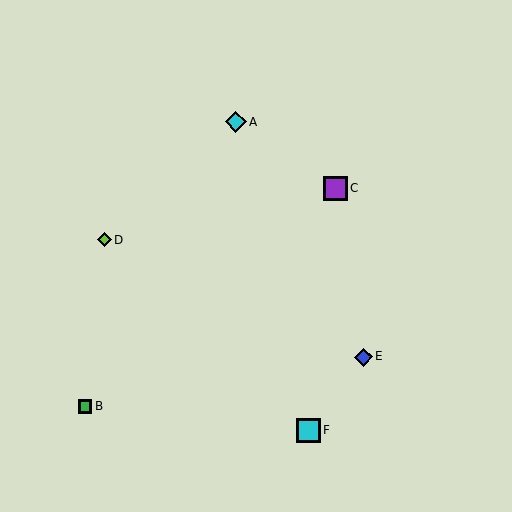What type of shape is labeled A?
Shape A is a cyan diamond.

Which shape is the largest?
The purple square (labeled C) is the largest.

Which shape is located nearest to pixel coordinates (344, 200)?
The purple square (labeled C) at (335, 188) is nearest to that location.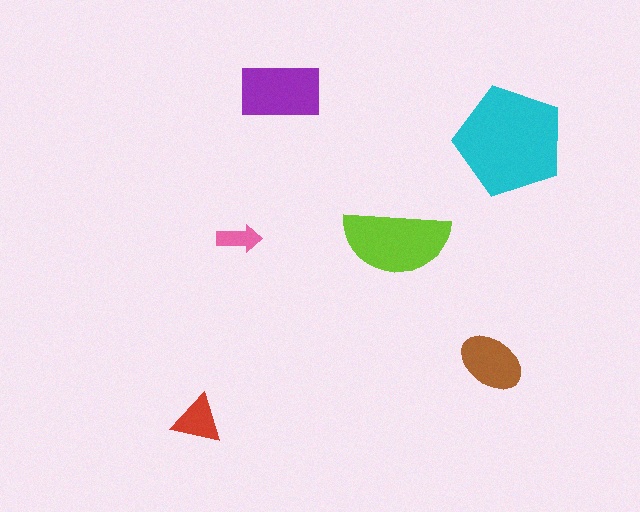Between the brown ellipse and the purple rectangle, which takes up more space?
The purple rectangle.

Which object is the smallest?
The pink arrow.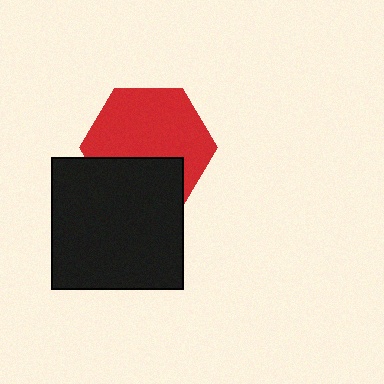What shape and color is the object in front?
The object in front is a black square.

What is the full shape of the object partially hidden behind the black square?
The partially hidden object is a red hexagon.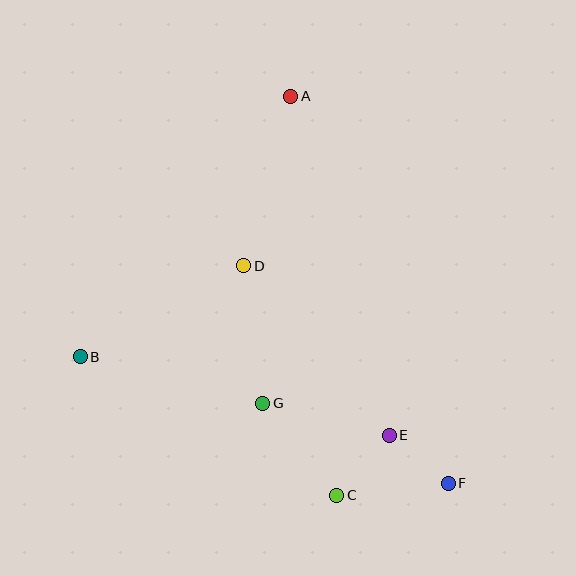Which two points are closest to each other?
Points E and F are closest to each other.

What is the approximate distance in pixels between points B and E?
The distance between B and E is approximately 319 pixels.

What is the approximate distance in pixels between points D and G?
The distance between D and G is approximately 139 pixels.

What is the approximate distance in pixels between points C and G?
The distance between C and G is approximately 118 pixels.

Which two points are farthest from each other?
Points A and F are farthest from each other.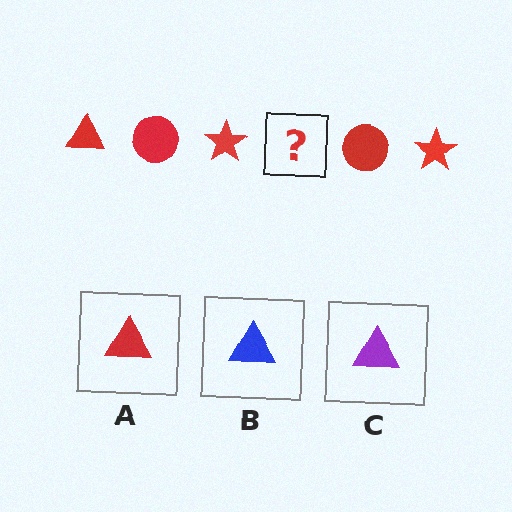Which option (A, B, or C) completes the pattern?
A.